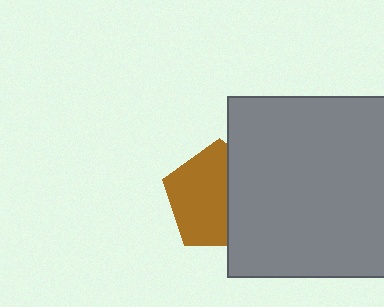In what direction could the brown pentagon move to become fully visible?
The brown pentagon could move left. That would shift it out from behind the gray square entirely.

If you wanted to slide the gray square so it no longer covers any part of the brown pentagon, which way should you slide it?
Slide it right — that is the most direct way to separate the two shapes.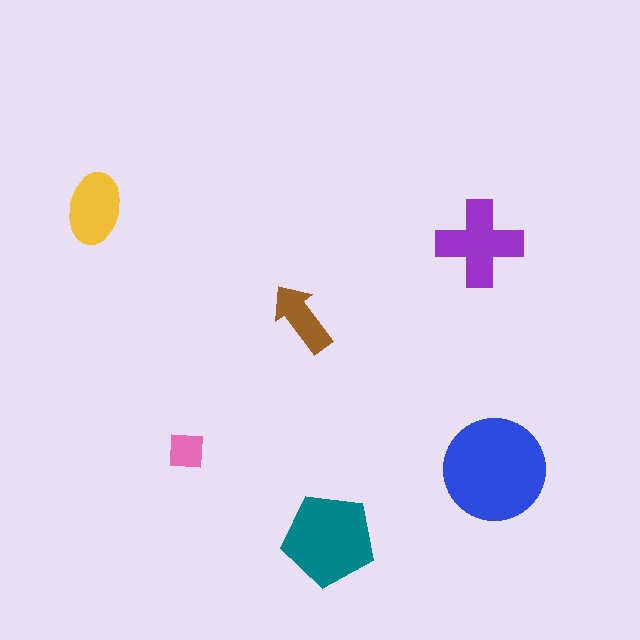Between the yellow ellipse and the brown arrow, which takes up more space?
The yellow ellipse.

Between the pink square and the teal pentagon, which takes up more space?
The teal pentagon.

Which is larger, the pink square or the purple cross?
The purple cross.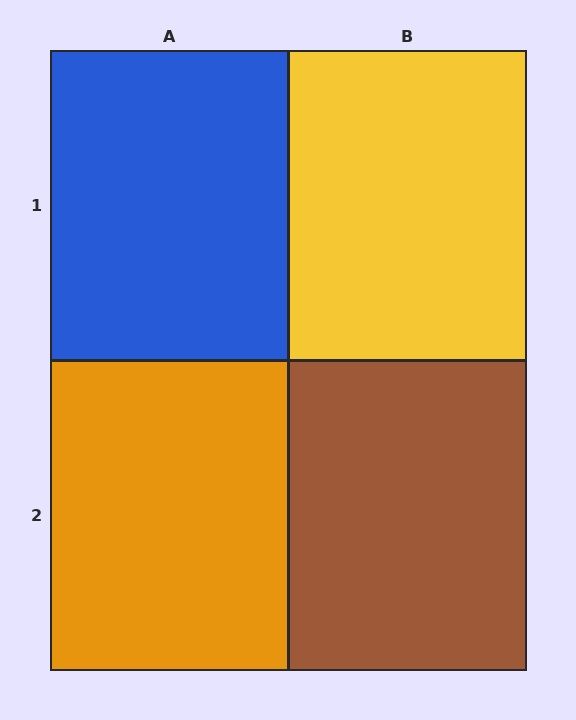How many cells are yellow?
1 cell is yellow.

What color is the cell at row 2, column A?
Orange.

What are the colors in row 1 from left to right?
Blue, yellow.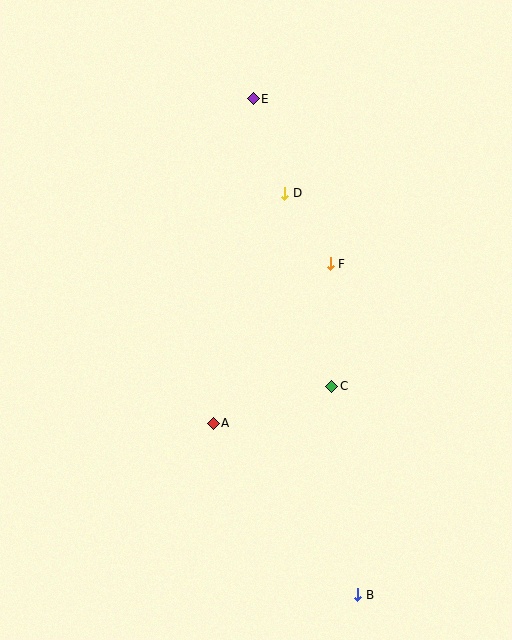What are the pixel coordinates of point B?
Point B is at (357, 594).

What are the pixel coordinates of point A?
Point A is at (214, 423).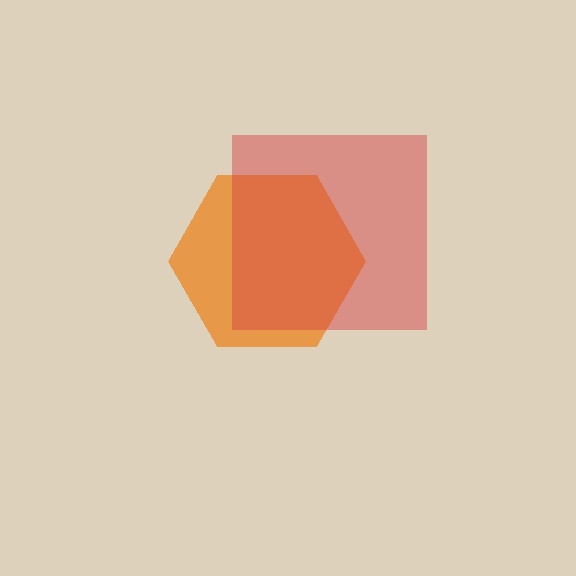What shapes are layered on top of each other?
The layered shapes are: an orange hexagon, a red square.